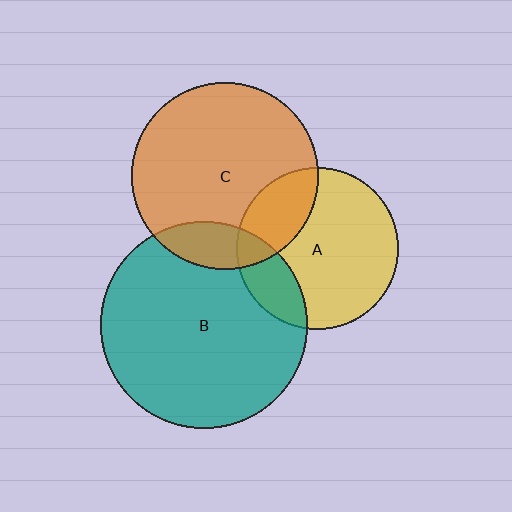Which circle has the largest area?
Circle B (teal).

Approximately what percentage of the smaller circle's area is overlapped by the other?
Approximately 15%.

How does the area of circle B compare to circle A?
Approximately 1.6 times.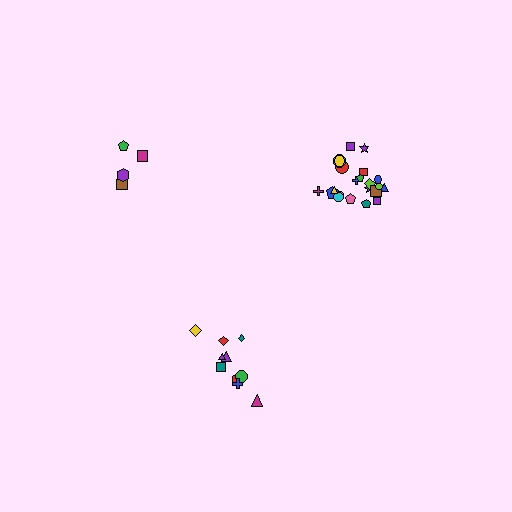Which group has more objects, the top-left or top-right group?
The top-right group.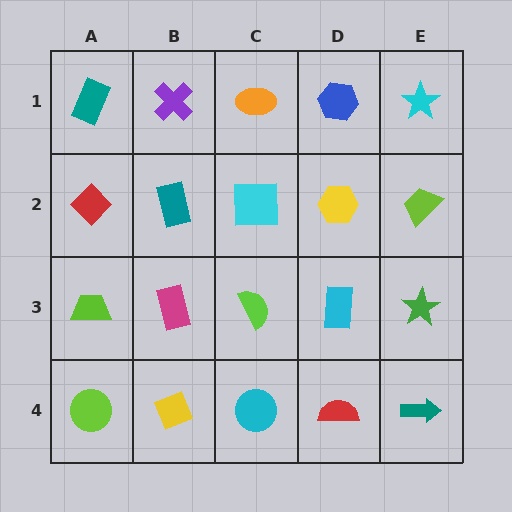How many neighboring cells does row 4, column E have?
2.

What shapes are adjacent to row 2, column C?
An orange ellipse (row 1, column C), a lime semicircle (row 3, column C), a teal rectangle (row 2, column B), a yellow hexagon (row 2, column D).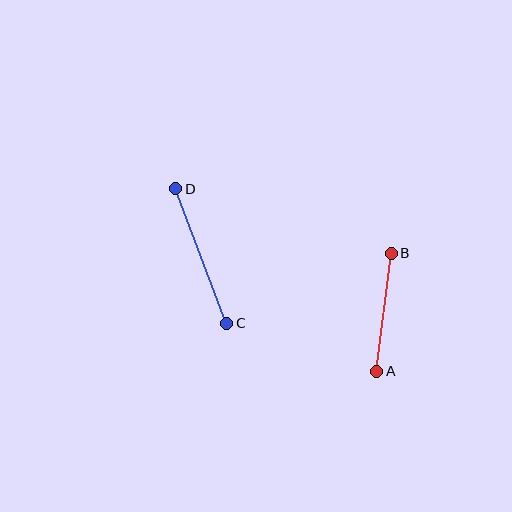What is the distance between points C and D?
The distance is approximately 144 pixels.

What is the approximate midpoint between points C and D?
The midpoint is at approximately (201, 256) pixels.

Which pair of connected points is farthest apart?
Points C and D are farthest apart.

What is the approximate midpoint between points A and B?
The midpoint is at approximately (384, 312) pixels.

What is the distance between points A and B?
The distance is approximately 119 pixels.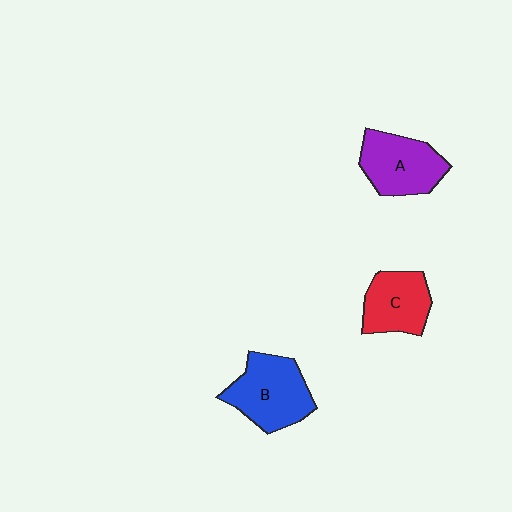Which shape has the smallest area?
Shape C (red).